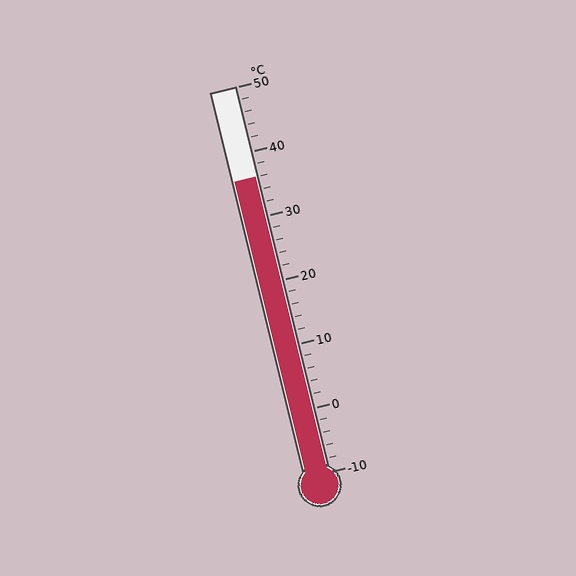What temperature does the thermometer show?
The thermometer shows approximately 36°C.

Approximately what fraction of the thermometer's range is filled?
The thermometer is filled to approximately 75% of its range.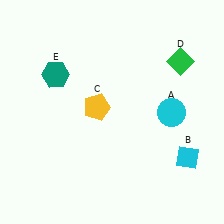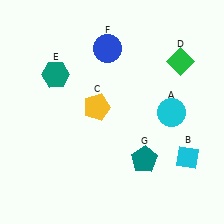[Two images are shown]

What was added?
A blue circle (F), a teal pentagon (G) were added in Image 2.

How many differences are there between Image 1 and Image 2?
There are 2 differences between the two images.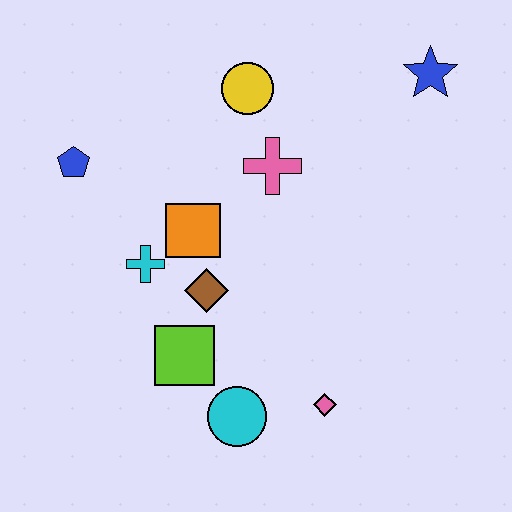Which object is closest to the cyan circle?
The lime square is closest to the cyan circle.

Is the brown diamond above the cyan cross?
No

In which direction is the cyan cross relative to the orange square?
The cyan cross is to the left of the orange square.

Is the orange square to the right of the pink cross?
No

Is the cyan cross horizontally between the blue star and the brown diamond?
No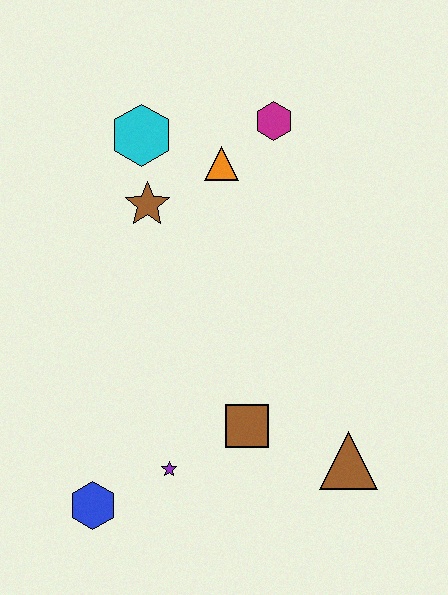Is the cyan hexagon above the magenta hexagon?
No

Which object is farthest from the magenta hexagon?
The blue hexagon is farthest from the magenta hexagon.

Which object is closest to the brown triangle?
The brown square is closest to the brown triangle.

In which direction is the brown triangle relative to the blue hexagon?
The brown triangle is to the right of the blue hexagon.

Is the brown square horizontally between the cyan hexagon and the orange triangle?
No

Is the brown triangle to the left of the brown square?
No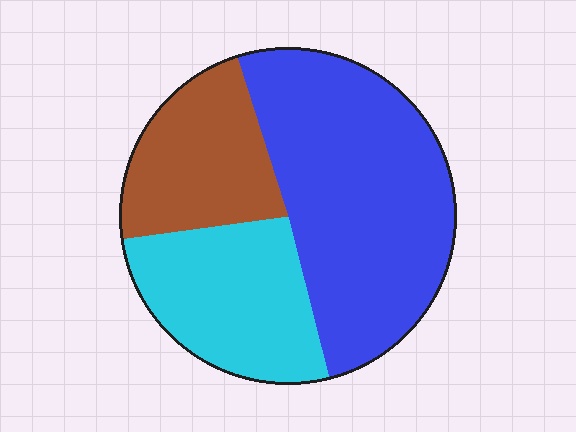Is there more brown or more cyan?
Cyan.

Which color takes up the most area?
Blue, at roughly 50%.